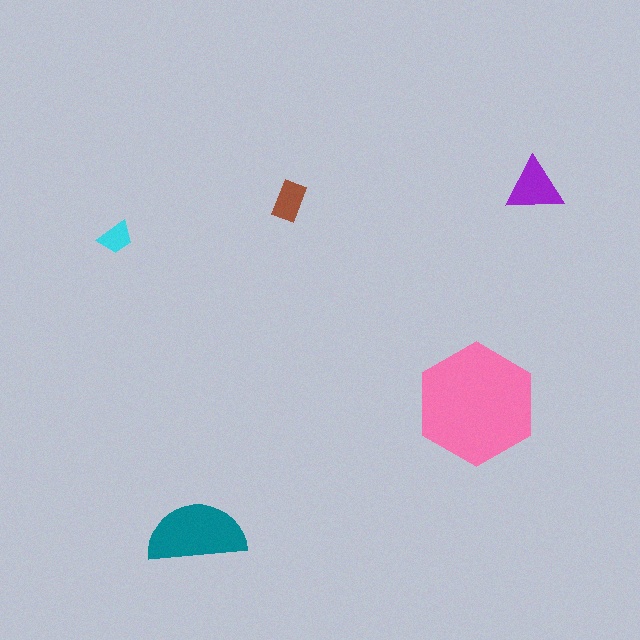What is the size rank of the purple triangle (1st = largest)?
3rd.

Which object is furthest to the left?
The cyan trapezoid is leftmost.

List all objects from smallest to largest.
The cyan trapezoid, the brown rectangle, the purple triangle, the teal semicircle, the pink hexagon.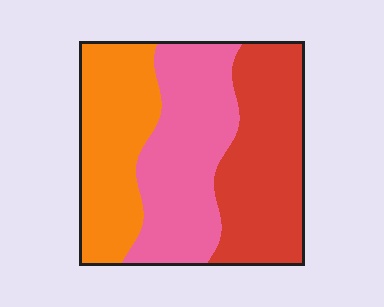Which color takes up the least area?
Orange, at roughly 30%.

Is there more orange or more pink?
Pink.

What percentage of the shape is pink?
Pink covers roughly 35% of the shape.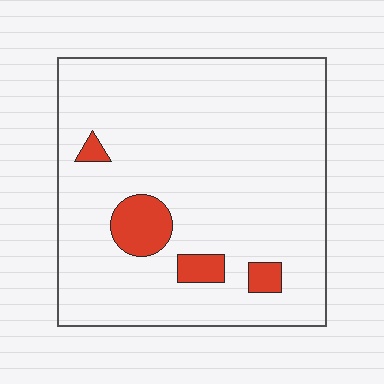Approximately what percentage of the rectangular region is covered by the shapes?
Approximately 10%.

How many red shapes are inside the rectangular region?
4.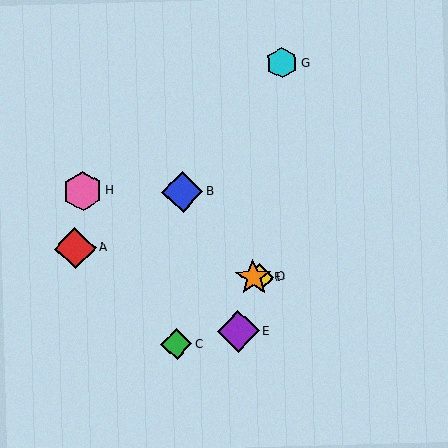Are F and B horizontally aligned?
No, F is at y≈278 and B is at y≈192.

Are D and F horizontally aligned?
Yes, both are at y≈277.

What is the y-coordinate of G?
Object G is at y≈63.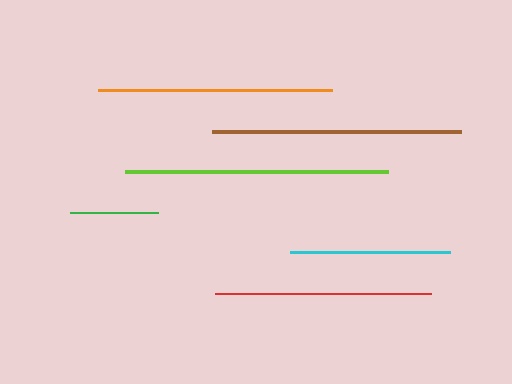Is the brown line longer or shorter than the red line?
The brown line is longer than the red line.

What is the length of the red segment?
The red segment is approximately 216 pixels long.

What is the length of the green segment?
The green segment is approximately 88 pixels long.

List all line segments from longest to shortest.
From longest to shortest: lime, brown, orange, red, cyan, green.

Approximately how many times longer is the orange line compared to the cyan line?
The orange line is approximately 1.5 times the length of the cyan line.